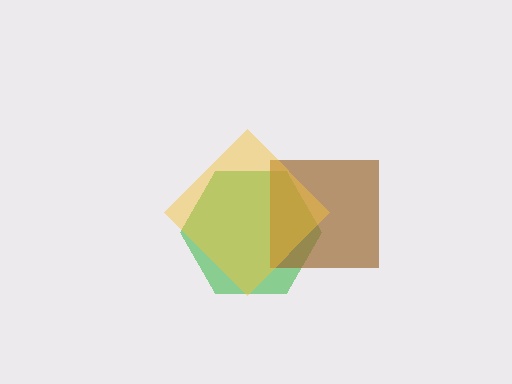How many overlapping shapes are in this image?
There are 3 overlapping shapes in the image.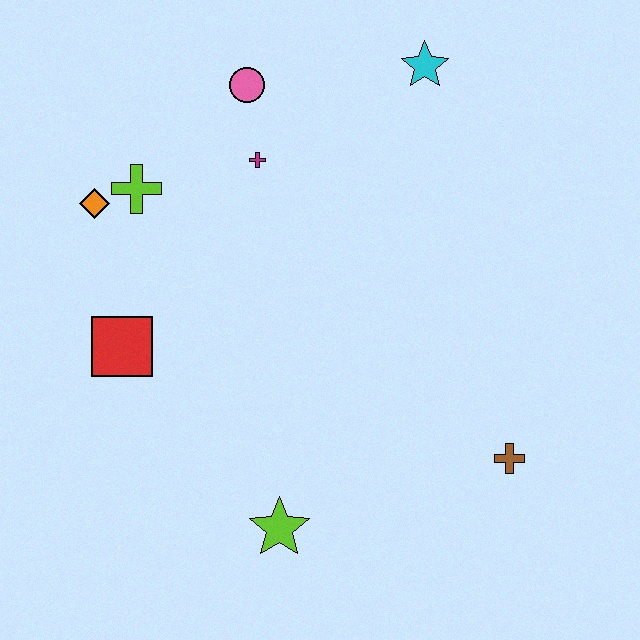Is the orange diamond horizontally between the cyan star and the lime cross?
No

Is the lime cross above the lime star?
Yes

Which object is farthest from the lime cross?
The brown cross is farthest from the lime cross.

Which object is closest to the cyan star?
The pink circle is closest to the cyan star.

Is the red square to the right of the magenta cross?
No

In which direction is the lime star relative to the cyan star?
The lime star is below the cyan star.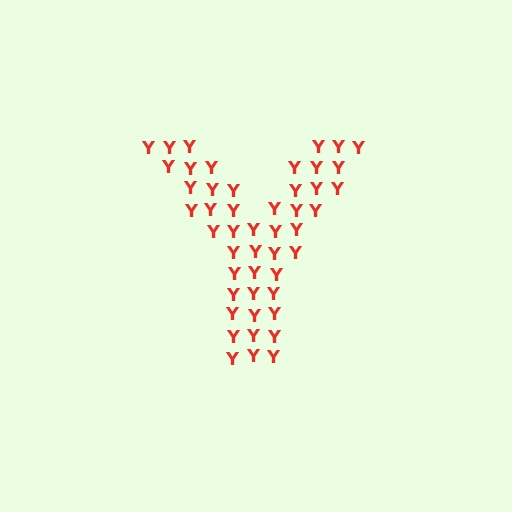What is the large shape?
The large shape is the letter Y.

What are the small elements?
The small elements are letter Y's.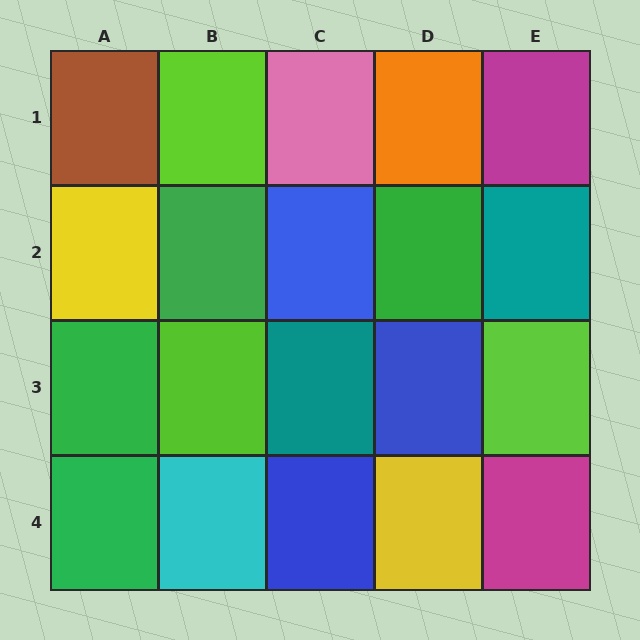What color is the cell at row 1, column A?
Brown.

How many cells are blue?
3 cells are blue.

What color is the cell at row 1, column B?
Lime.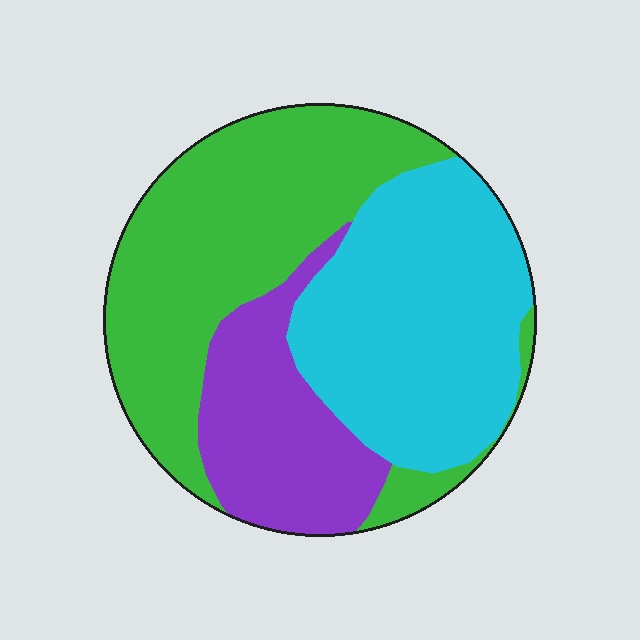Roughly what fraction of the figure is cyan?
Cyan takes up about three eighths (3/8) of the figure.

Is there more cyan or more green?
Green.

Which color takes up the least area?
Purple, at roughly 20%.